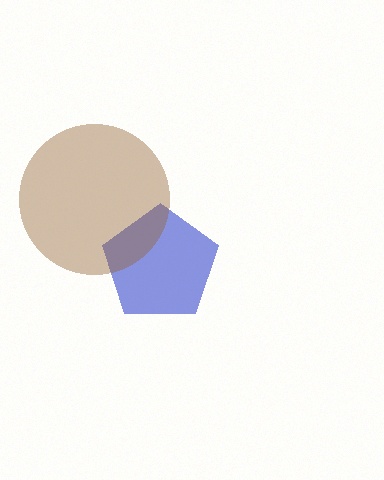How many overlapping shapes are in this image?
There are 2 overlapping shapes in the image.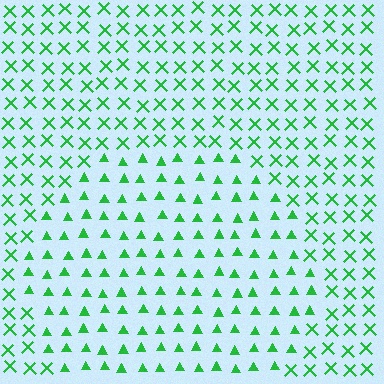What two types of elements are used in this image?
The image uses triangles inside the circle region and X marks outside it.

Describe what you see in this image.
The image is filled with small green elements arranged in a uniform grid. A circle-shaped region contains triangles, while the surrounding area contains X marks. The boundary is defined purely by the change in element shape.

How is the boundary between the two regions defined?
The boundary is defined by a change in element shape: triangles inside vs. X marks outside. All elements share the same color and spacing.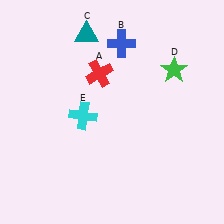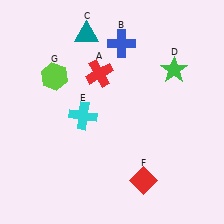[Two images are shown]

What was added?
A red diamond (F), a lime hexagon (G) were added in Image 2.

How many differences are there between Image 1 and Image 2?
There are 2 differences between the two images.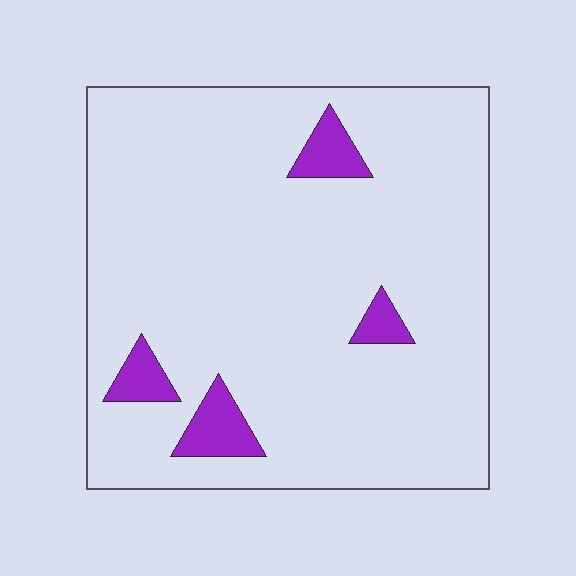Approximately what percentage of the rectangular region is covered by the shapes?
Approximately 10%.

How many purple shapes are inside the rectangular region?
4.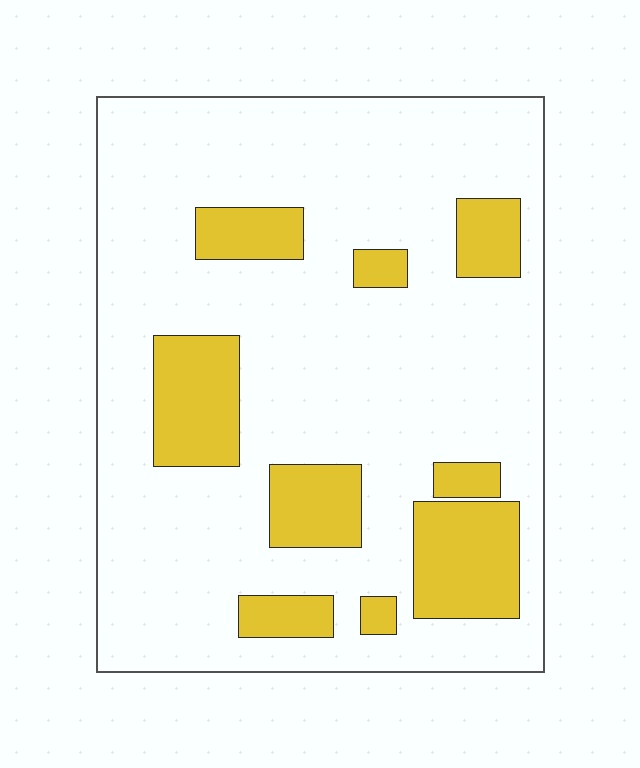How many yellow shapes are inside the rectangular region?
9.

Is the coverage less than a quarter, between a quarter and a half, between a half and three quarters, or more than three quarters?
Less than a quarter.